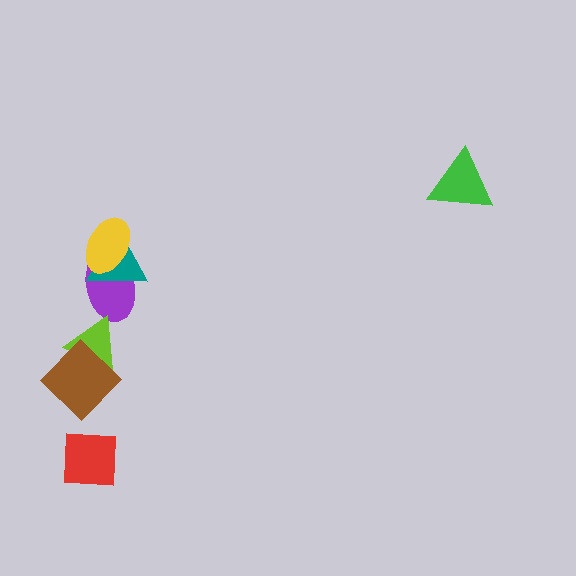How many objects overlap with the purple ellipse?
3 objects overlap with the purple ellipse.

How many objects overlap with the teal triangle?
2 objects overlap with the teal triangle.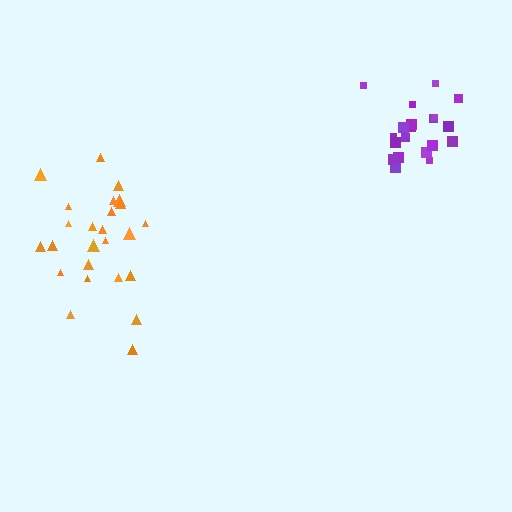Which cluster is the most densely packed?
Purple.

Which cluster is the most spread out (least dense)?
Orange.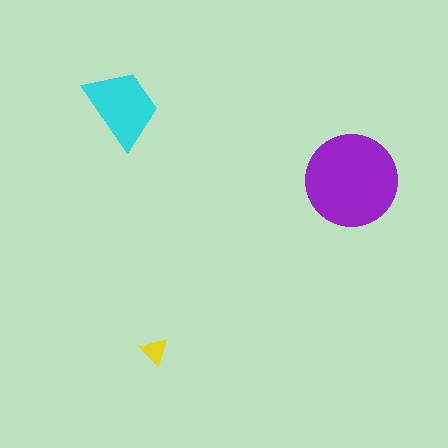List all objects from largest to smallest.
The purple circle, the cyan trapezoid, the yellow triangle.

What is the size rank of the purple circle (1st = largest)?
1st.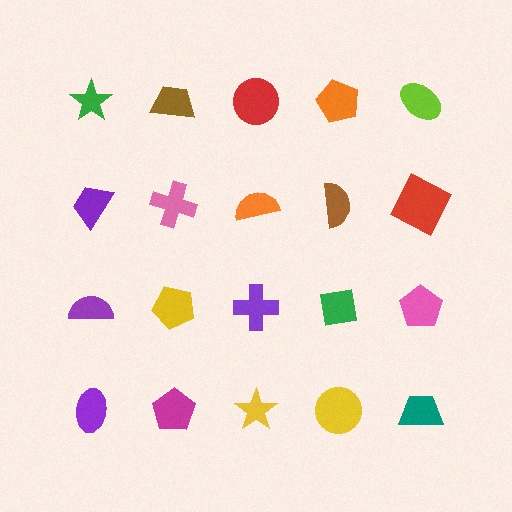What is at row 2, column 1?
A purple trapezoid.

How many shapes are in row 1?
5 shapes.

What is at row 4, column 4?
A yellow circle.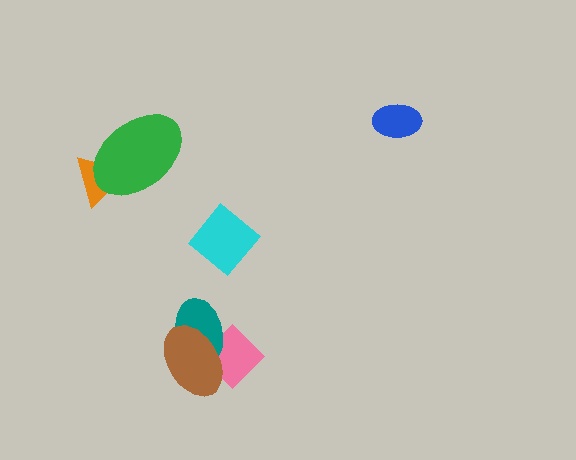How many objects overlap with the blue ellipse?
0 objects overlap with the blue ellipse.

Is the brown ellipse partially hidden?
No, no other shape covers it.